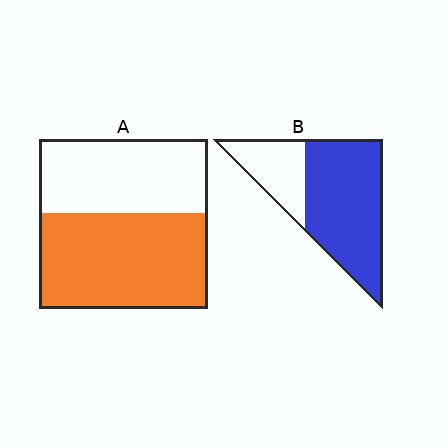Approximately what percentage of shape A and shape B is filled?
A is approximately 55% and B is approximately 70%.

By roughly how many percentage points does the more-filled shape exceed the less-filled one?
By roughly 15 percentage points (B over A).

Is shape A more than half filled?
Yes.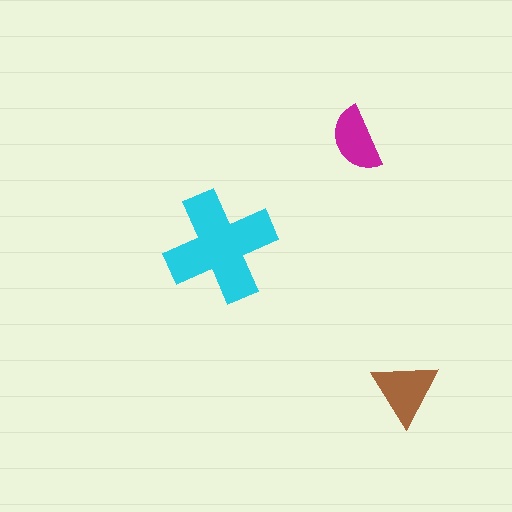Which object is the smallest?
The magenta semicircle.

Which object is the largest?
The cyan cross.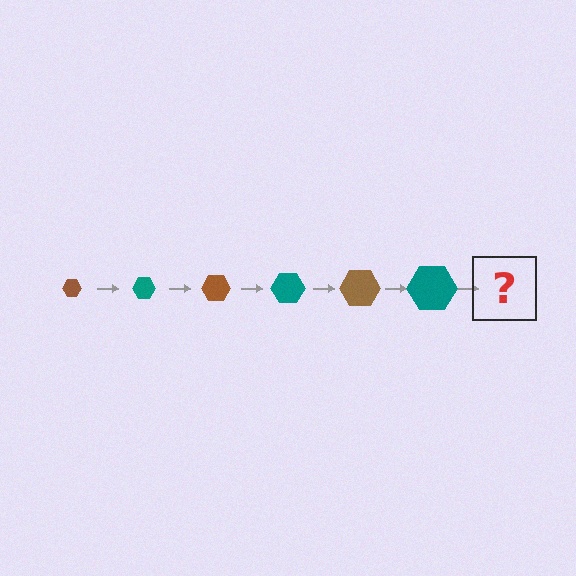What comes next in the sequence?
The next element should be a brown hexagon, larger than the previous one.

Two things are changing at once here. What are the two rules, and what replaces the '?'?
The two rules are that the hexagon grows larger each step and the color cycles through brown and teal. The '?' should be a brown hexagon, larger than the previous one.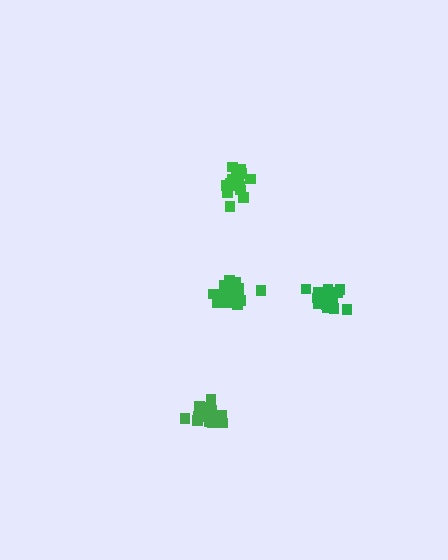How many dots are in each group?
Group 1: 20 dots, Group 2: 20 dots, Group 3: 17 dots, Group 4: 18 dots (75 total).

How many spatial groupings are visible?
There are 4 spatial groupings.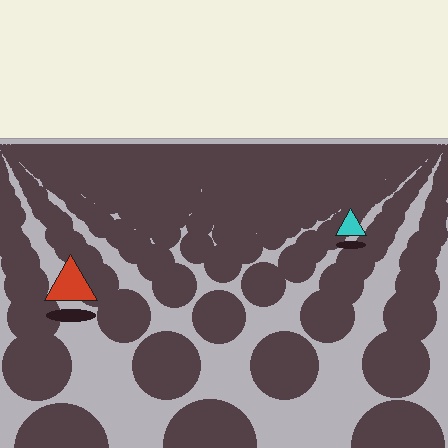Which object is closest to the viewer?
The red triangle is closest. The texture marks near it are larger and more spread out.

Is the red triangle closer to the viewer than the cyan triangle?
Yes. The red triangle is closer — you can tell from the texture gradient: the ground texture is coarser near it.